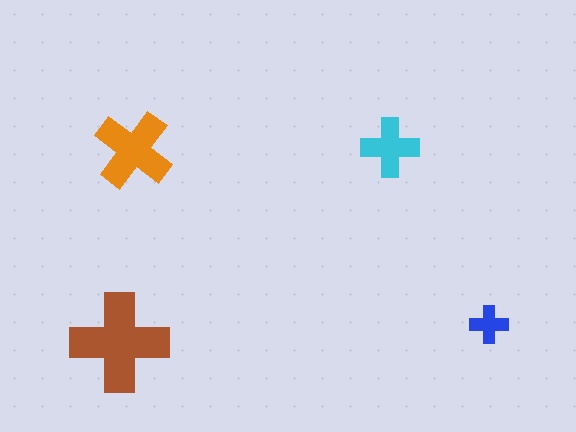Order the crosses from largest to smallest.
the brown one, the orange one, the cyan one, the blue one.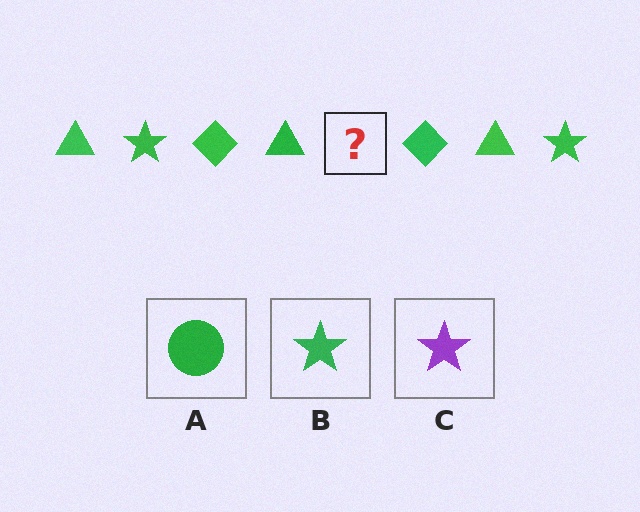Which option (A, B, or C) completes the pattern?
B.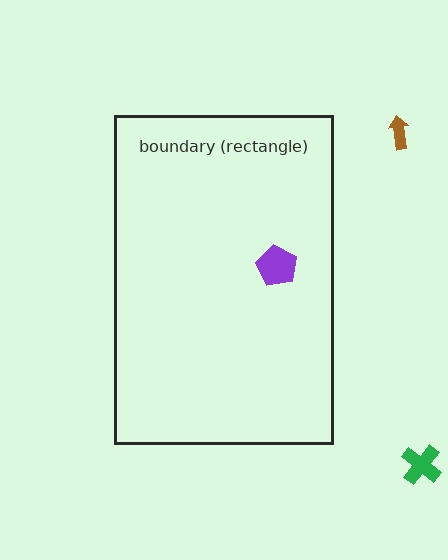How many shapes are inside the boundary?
1 inside, 2 outside.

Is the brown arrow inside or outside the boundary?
Outside.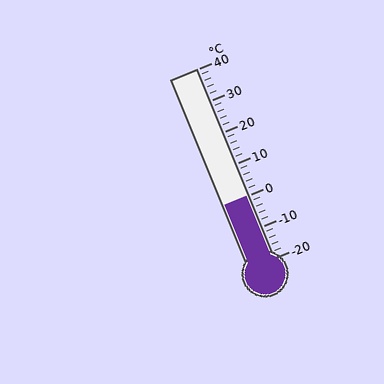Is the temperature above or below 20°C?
The temperature is below 20°C.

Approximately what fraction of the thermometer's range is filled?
The thermometer is filled to approximately 35% of its range.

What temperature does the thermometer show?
The thermometer shows approximately 0°C.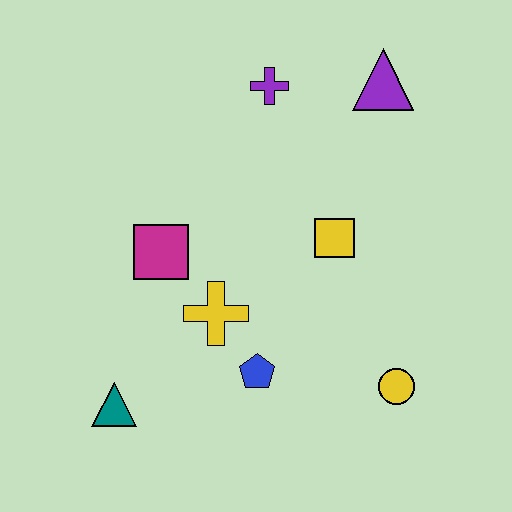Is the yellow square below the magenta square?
No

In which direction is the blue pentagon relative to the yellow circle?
The blue pentagon is to the left of the yellow circle.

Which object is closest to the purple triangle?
The purple cross is closest to the purple triangle.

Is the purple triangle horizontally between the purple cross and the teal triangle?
No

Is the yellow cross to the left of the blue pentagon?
Yes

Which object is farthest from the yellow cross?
The purple triangle is farthest from the yellow cross.